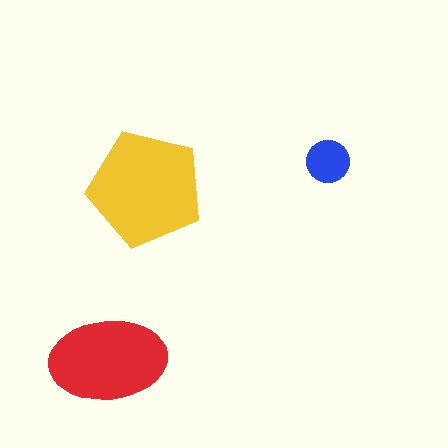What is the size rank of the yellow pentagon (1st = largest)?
1st.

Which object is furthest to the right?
The blue circle is rightmost.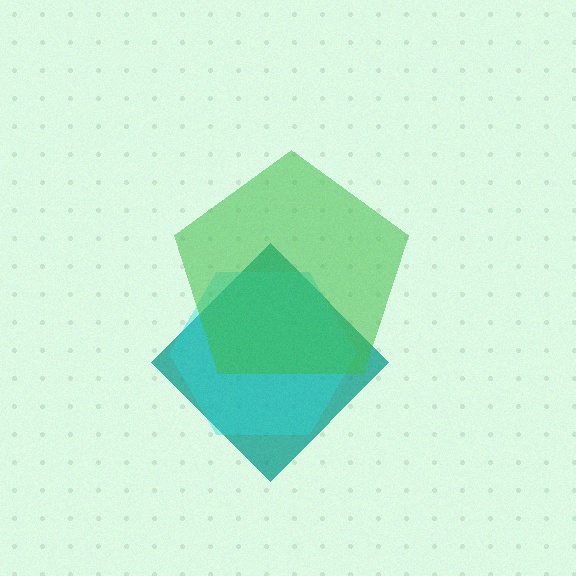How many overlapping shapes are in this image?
There are 3 overlapping shapes in the image.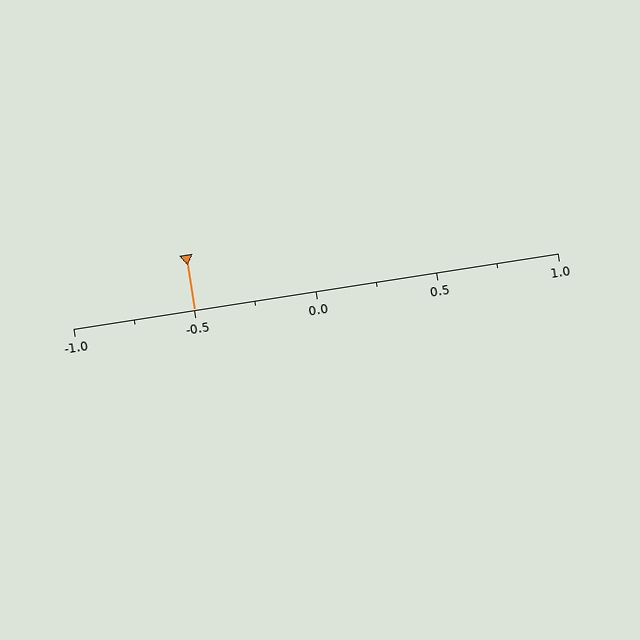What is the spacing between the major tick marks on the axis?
The major ticks are spaced 0.5 apart.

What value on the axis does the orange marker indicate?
The marker indicates approximately -0.5.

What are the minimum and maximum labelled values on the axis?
The axis runs from -1.0 to 1.0.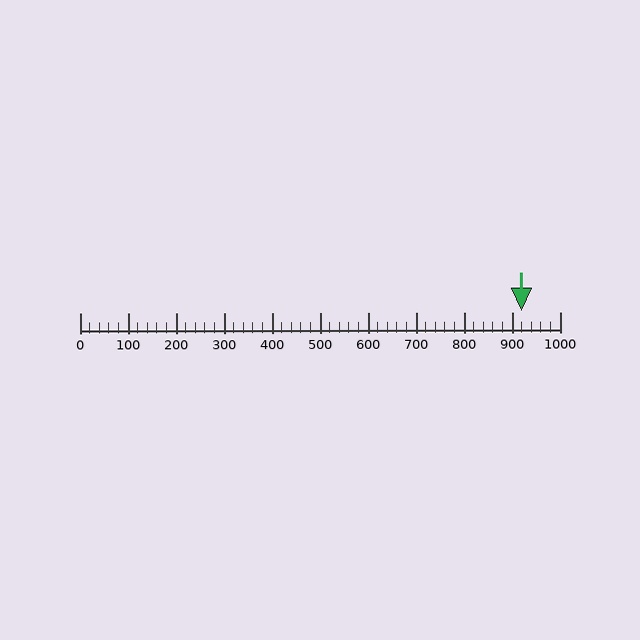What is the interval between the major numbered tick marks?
The major tick marks are spaced 100 units apart.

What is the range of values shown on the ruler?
The ruler shows values from 0 to 1000.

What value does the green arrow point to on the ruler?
The green arrow points to approximately 920.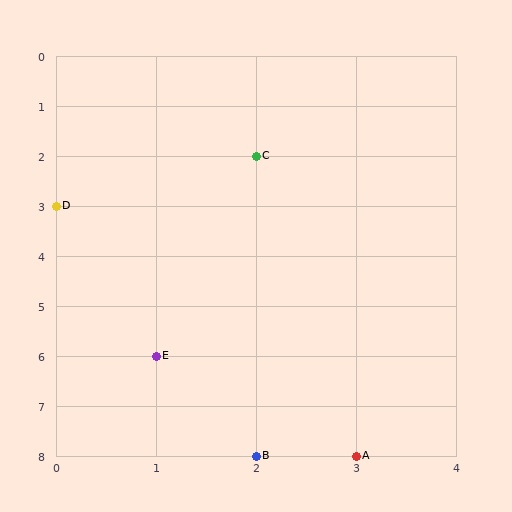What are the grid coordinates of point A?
Point A is at grid coordinates (3, 8).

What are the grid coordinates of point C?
Point C is at grid coordinates (2, 2).